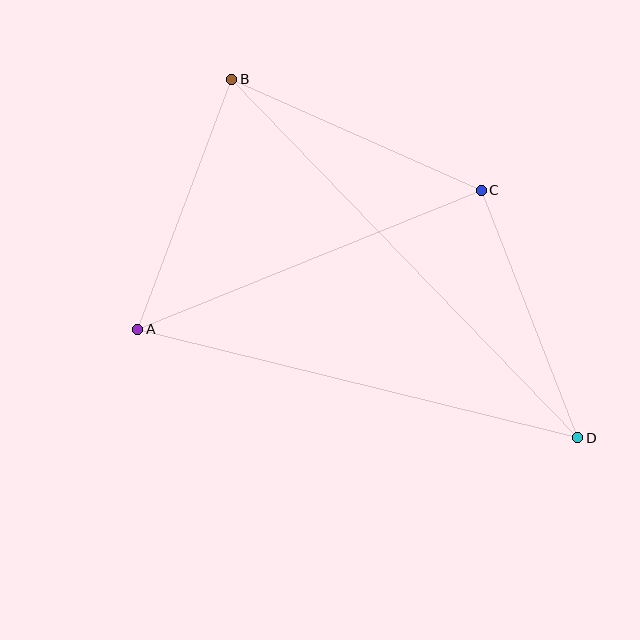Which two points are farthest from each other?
Points B and D are farthest from each other.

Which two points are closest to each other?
Points C and D are closest to each other.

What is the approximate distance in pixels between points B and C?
The distance between B and C is approximately 273 pixels.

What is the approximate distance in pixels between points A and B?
The distance between A and B is approximately 267 pixels.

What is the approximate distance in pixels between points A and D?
The distance between A and D is approximately 454 pixels.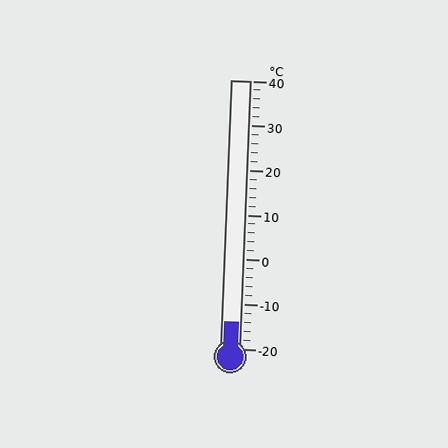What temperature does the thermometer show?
The thermometer shows approximately -14°C.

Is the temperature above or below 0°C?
The temperature is below 0°C.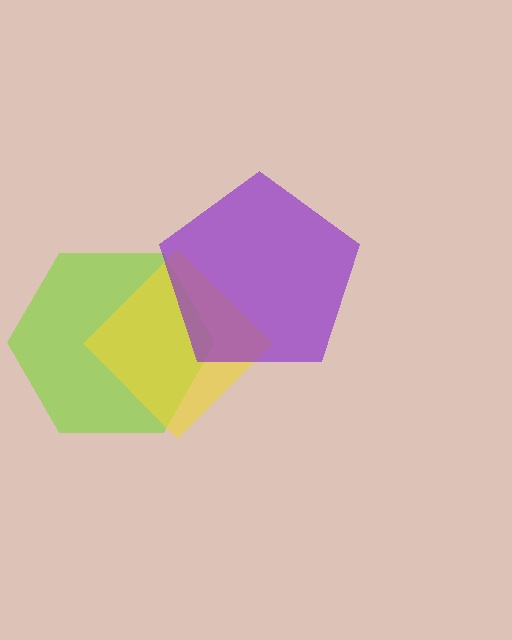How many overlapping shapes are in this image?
There are 3 overlapping shapes in the image.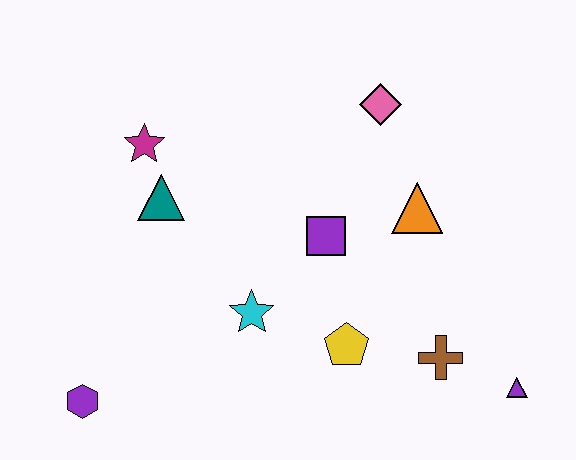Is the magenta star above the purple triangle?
Yes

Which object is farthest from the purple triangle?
The magenta star is farthest from the purple triangle.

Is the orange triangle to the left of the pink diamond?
No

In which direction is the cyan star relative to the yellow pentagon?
The cyan star is to the left of the yellow pentagon.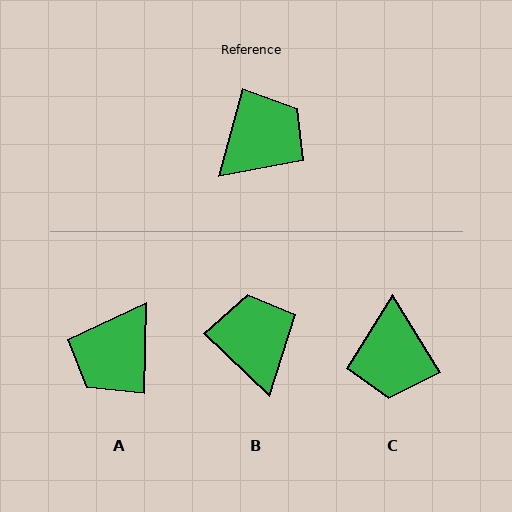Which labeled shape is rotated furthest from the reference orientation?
A, about 166 degrees away.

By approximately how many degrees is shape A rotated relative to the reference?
Approximately 166 degrees clockwise.